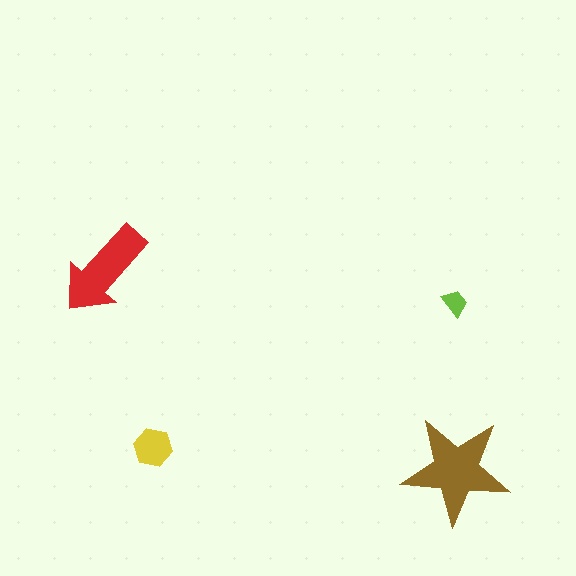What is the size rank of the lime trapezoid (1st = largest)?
4th.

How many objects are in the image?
There are 4 objects in the image.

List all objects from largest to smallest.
The brown star, the red arrow, the yellow hexagon, the lime trapezoid.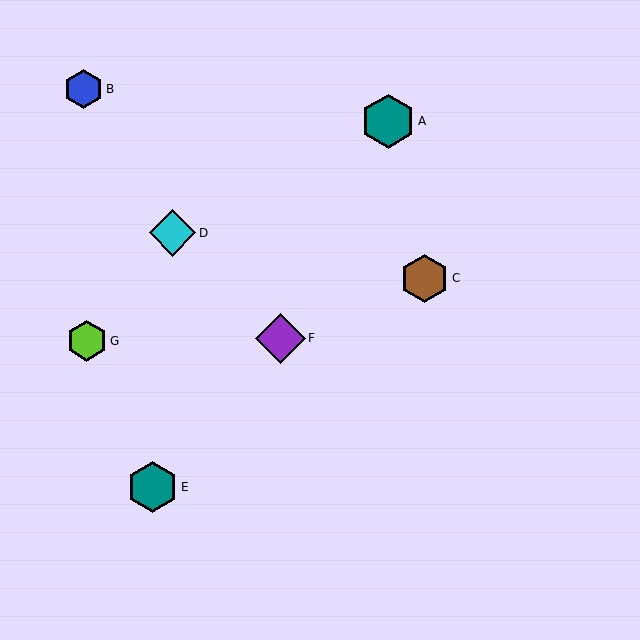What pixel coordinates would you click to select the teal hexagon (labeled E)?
Click at (153, 487) to select the teal hexagon E.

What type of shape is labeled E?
Shape E is a teal hexagon.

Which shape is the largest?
The teal hexagon (labeled A) is the largest.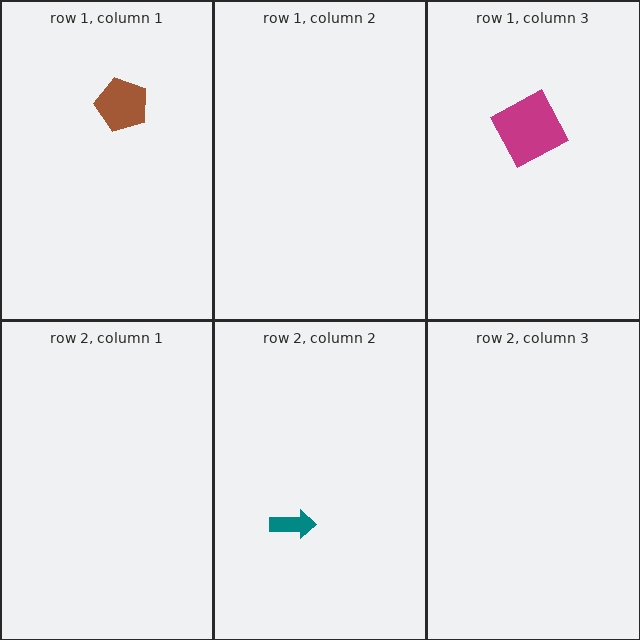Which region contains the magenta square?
The row 1, column 3 region.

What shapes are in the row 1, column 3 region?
The magenta square.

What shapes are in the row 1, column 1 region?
The brown pentagon.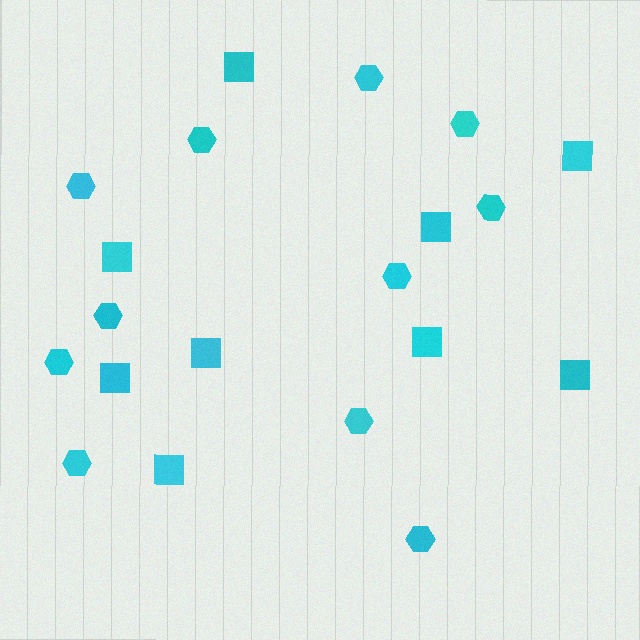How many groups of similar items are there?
There are 2 groups: one group of hexagons (11) and one group of squares (9).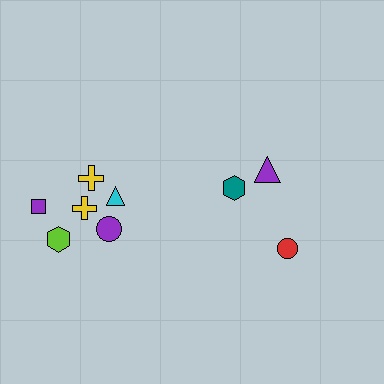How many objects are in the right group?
There are 3 objects.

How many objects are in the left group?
There are 6 objects.